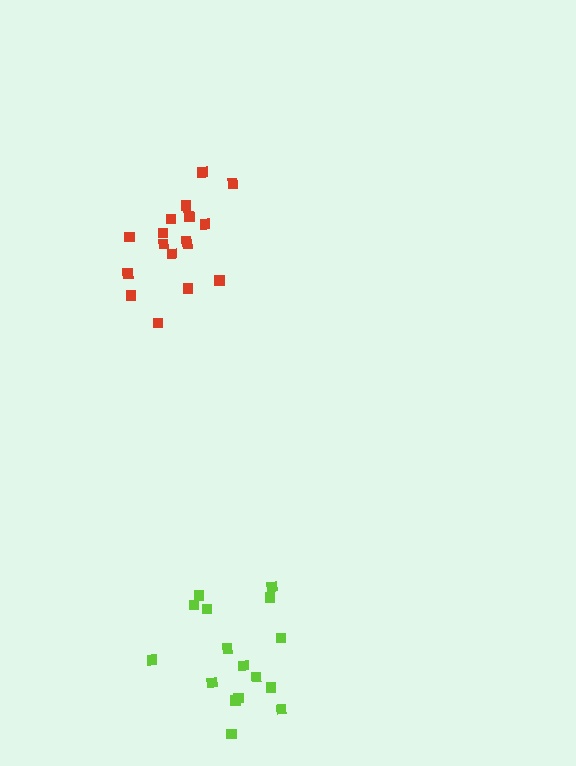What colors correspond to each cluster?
The clusters are colored: red, lime.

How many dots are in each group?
Group 1: 17 dots, Group 2: 16 dots (33 total).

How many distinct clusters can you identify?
There are 2 distinct clusters.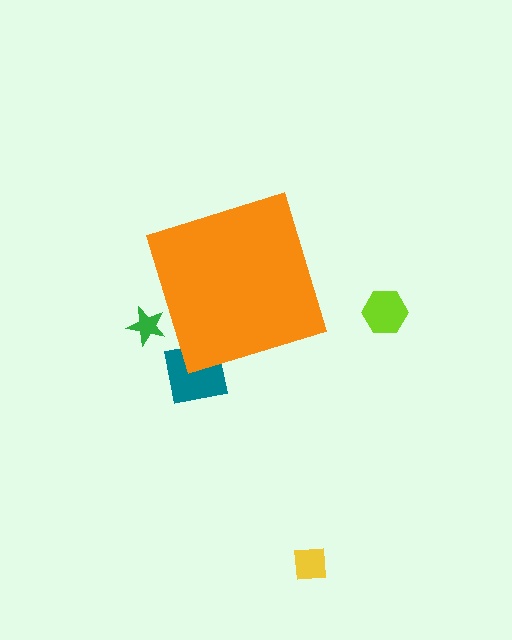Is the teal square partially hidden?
Yes, the teal square is partially hidden behind the orange diamond.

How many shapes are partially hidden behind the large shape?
2 shapes are partially hidden.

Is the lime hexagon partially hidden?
No, the lime hexagon is fully visible.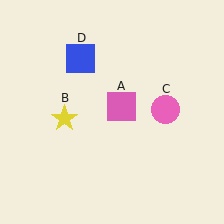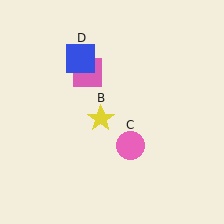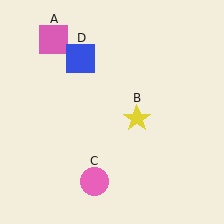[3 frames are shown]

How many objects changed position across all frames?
3 objects changed position: pink square (object A), yellow star (object B), pink circle (object C).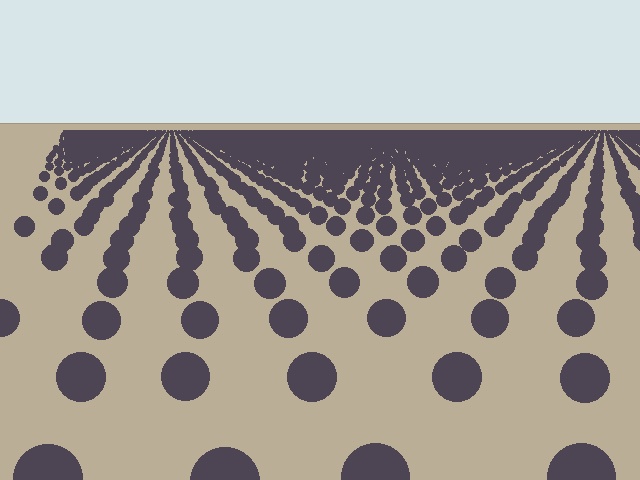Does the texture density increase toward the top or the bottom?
Density increases toward the top.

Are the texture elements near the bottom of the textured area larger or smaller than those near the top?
Larger. Near the bottom, elements are closer to the viewer and appear at a bigger on-screen size.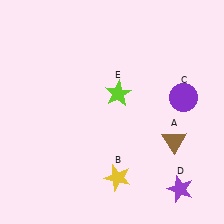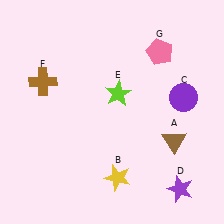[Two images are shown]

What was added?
A brown cross (F), a pink pentagon (G) were added in Image 2.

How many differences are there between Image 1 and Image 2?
There are 2 differences between the two images.